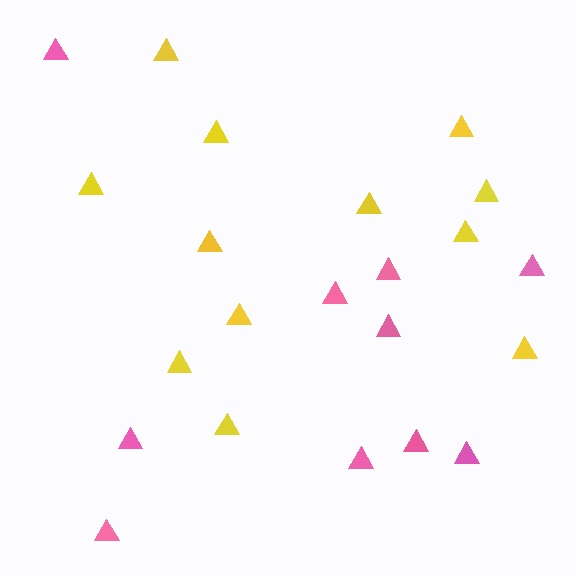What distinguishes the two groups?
There are 2 groups: one group of pink triangles (10) and one group of yellow triangles (12).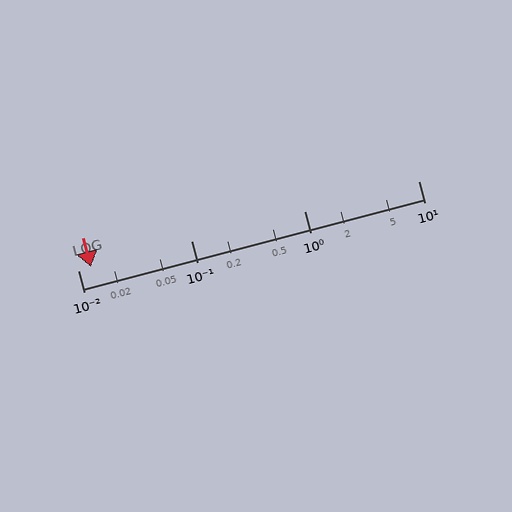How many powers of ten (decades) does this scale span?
The scale spans 3 decades, from 0.01 to 10.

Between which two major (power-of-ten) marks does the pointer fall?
The pointer is between 0.01 and 0.1.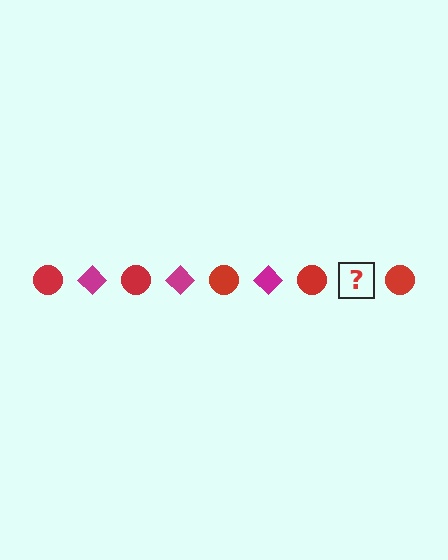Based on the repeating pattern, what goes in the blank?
The blank should be a magenta diamond.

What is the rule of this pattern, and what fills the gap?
The rule is that the pattern alternates between red circle and magenta diamond. The gap should be filled with a magenta diamond.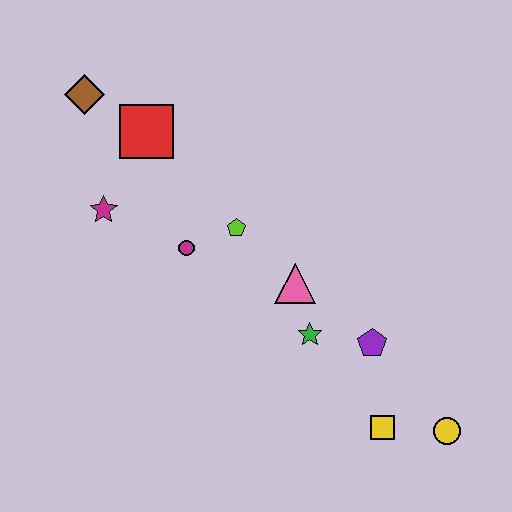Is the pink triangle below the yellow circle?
No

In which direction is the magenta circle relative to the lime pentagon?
The magenta circle is to the left of the lime pentagon.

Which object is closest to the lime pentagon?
The magenta circle is closest to the lime pentagon.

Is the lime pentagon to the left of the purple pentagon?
Yes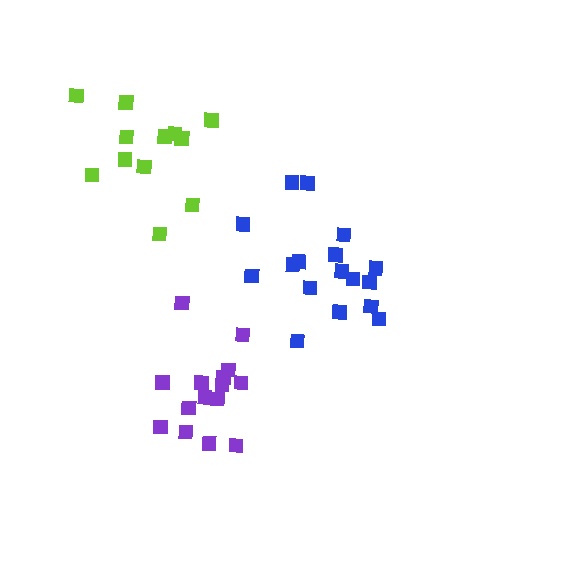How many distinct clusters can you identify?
There are 3 distinct clusters.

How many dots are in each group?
Group 1: 17 dots, Group 2: 15 dots, Group 3: 12 dots (44 total).